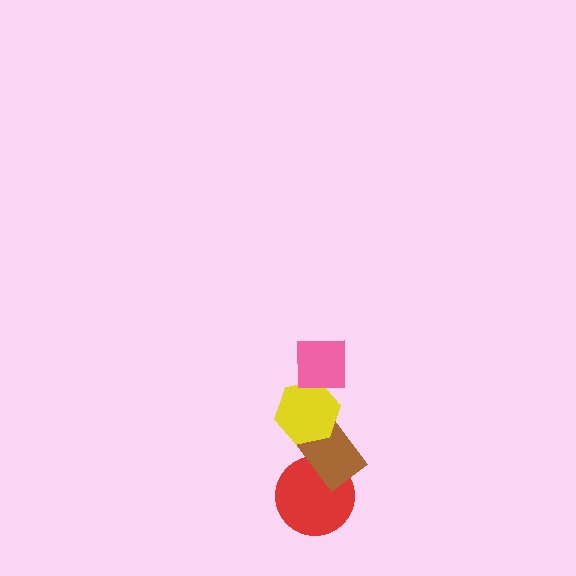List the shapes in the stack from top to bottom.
From top to bottom: the pink square, the yellow hexagon, the brown rectangle, the red circle.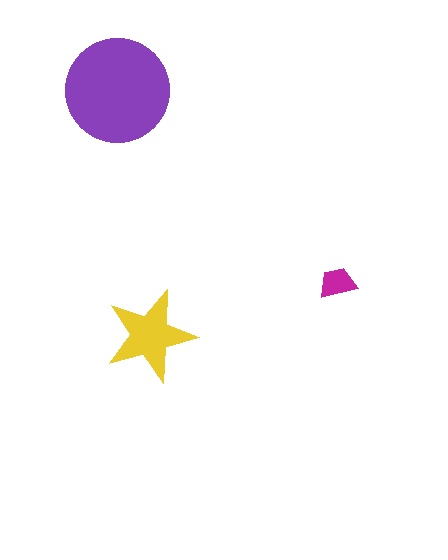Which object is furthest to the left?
The purple circle is leftmost.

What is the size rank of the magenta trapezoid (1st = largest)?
3rd.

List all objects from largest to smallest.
The purple circle, the yellow star, the magenta trapezoid.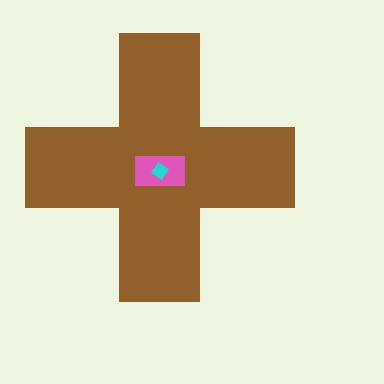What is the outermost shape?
The brown cross.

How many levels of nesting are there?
3.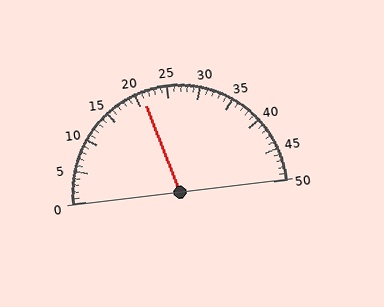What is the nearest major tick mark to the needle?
The nearest major tick mark is 20.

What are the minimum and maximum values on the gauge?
The gauge ranges from 0 to 50.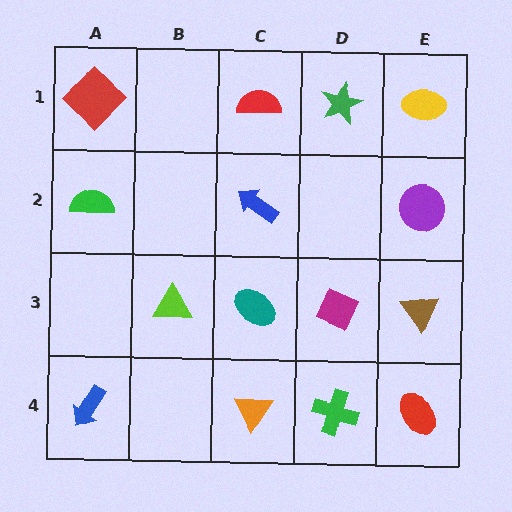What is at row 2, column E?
A purple circle.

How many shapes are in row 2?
3 shapes.